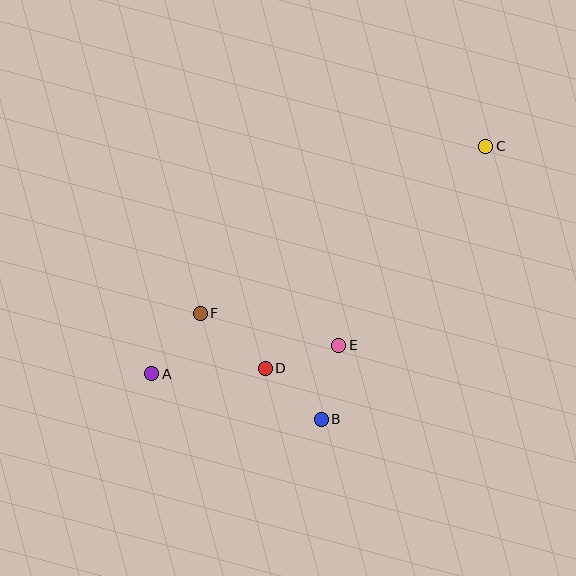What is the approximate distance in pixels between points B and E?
The distance between B and E is approximately 76 pixels.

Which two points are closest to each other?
Points B and D are closest to each other.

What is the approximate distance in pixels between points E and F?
The distance between E and F is approximately 142 pixels.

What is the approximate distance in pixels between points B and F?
The distance between B and F is approximately 161 pixels.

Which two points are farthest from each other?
Points A and C are farthest from each other.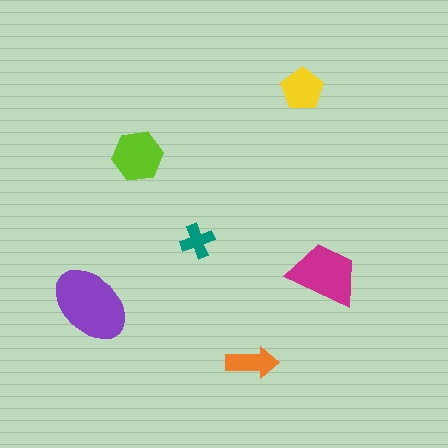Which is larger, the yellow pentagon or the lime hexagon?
The lime hexagon.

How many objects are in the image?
There are 6 objects in the image.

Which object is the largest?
The purple ellipse.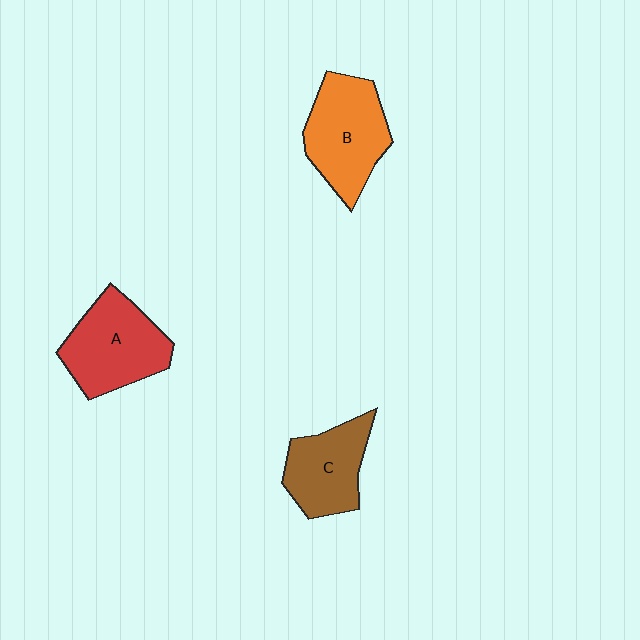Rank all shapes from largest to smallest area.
From largest to smallest: A (red), B (orange), C (brown).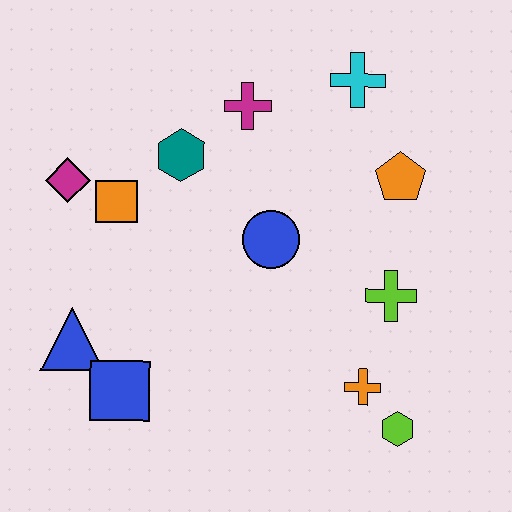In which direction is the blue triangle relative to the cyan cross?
The blue triangle is to the left of the cyan cross.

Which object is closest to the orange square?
The magenta diamond is closest to the orange square.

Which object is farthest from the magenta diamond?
The lime hexagon is farthest from the magenta diamond.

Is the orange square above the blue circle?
Yes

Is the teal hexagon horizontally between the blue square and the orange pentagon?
Yes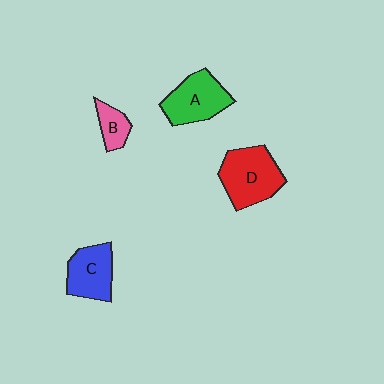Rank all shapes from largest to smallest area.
From largest to smallest: D (red), A (green), C (blue), B (pink).